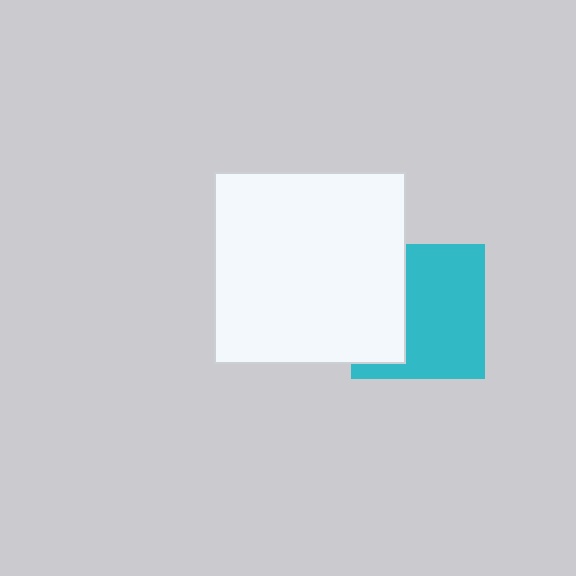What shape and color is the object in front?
The object in front is a white square.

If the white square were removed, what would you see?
You would see the complete cyan square.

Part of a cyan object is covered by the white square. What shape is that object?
It is a square.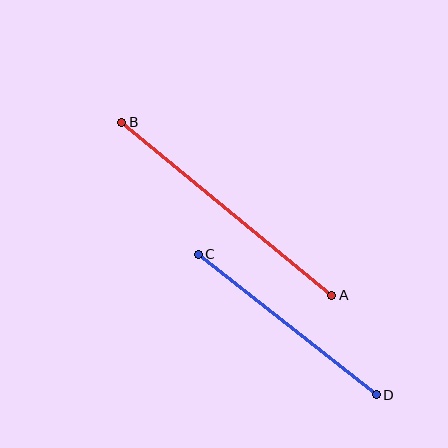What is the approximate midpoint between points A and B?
The midpoint is at approximately (227, 209) pixels.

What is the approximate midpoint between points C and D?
The midpoint is at approximately (287, 324) pixels.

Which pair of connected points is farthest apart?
Points A and B are farthest apart.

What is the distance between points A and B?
The distance is approximately 272 pixels.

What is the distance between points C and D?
The distance is approximately 227 pixels.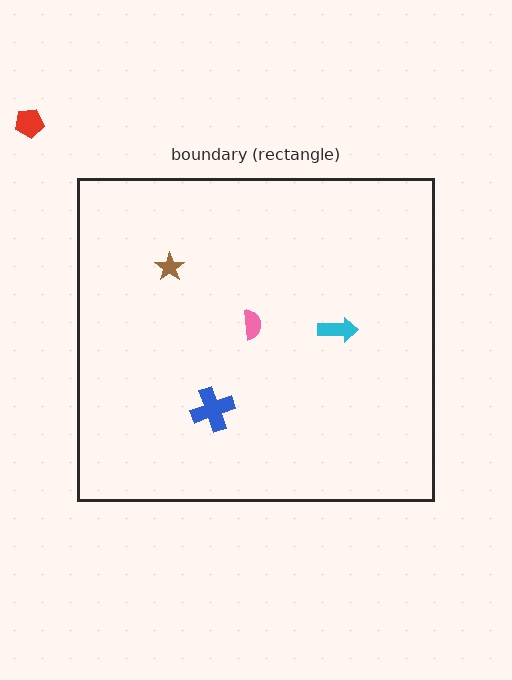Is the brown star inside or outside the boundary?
Inside.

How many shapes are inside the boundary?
4 inside, 1 outside.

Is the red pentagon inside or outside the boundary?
Outside.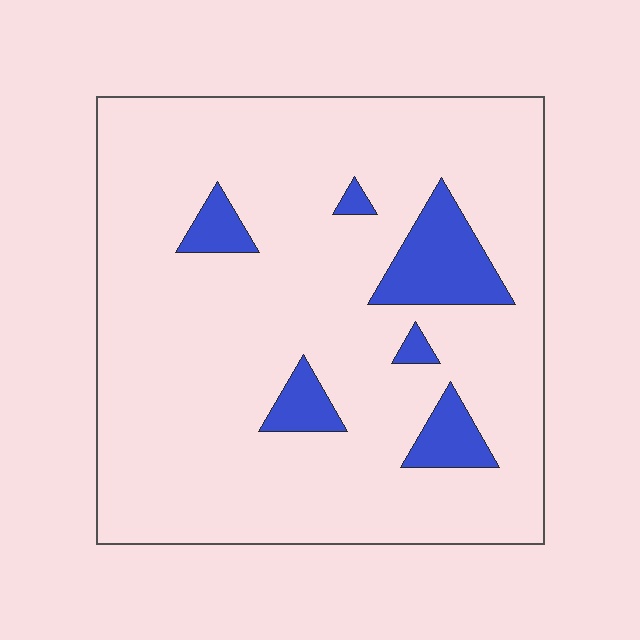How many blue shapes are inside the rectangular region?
6.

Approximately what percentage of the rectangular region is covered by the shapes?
Approximately 10%.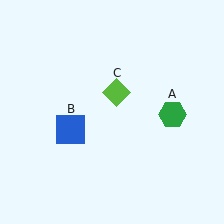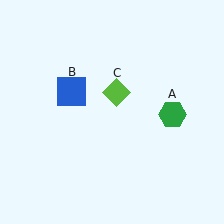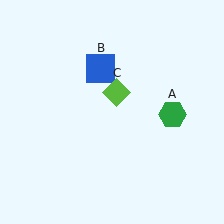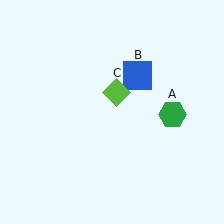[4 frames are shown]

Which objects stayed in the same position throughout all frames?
Green hexagon (object A) and lime diamond (object C) remained stationary.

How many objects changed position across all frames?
1 object changed position: blue square (object B).